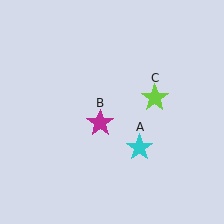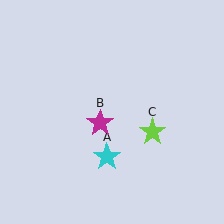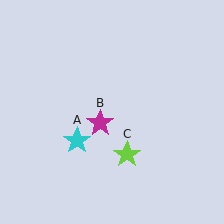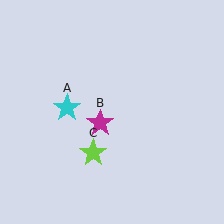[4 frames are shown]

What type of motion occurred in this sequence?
The cyan star (object A), lime star (object C) rotated clockwise around the center of the scene.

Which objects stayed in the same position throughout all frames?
Magenta star (object B) remained stationary.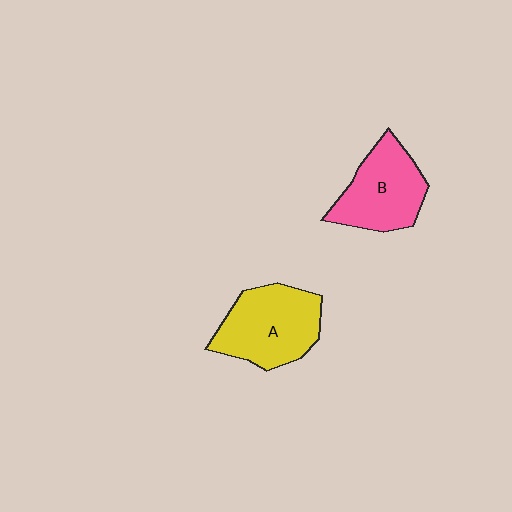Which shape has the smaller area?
Shape B (pink).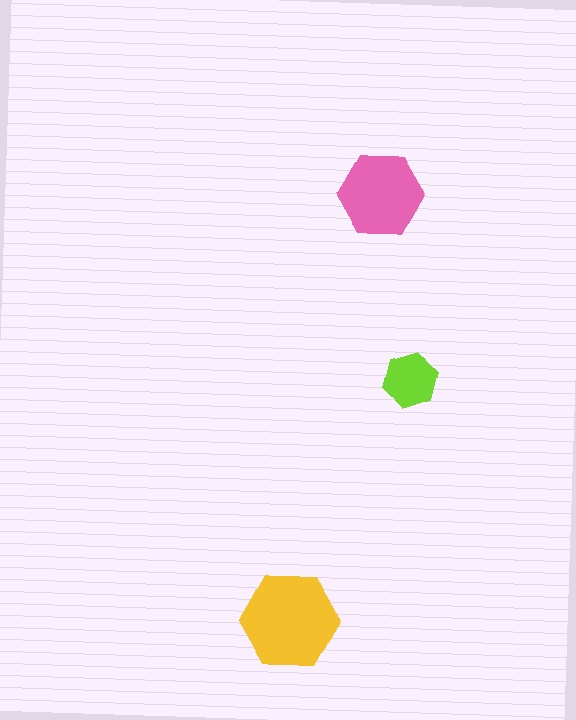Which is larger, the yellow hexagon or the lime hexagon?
The yellow one.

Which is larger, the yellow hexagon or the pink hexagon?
The yellow one.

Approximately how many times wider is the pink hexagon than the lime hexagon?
About 1.5 times wider.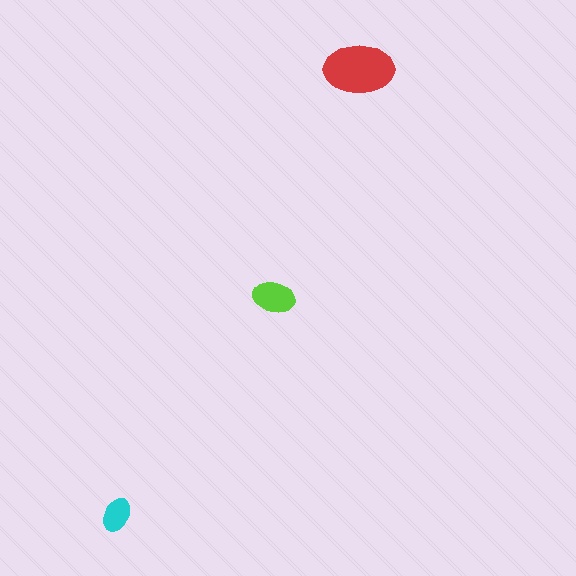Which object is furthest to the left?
The cyan ellipse is leftmost.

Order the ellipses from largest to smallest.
the red one, the lime one, the cyan one.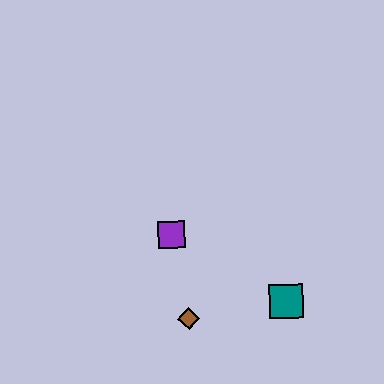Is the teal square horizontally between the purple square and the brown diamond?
No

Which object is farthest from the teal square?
The purple square is farthest from the teal square.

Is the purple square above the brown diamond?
Yes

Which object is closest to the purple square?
The brown diamond is closest to the purple square.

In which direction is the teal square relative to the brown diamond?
The teal square is to the right of the brown diamond.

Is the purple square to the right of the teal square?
No